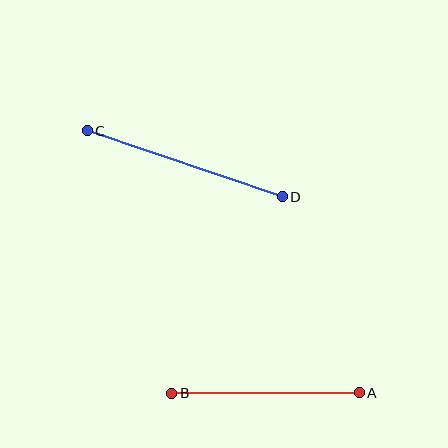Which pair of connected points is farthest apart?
Points C and D are farthest apart.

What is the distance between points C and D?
The distance is approximately 206 pixels.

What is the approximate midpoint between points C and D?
The midpoint is at approximately (185, 164) pixels.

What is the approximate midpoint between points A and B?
The midpoint is at approximately (266, 393) pixels.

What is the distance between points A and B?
The distance is approximately 187 pixels.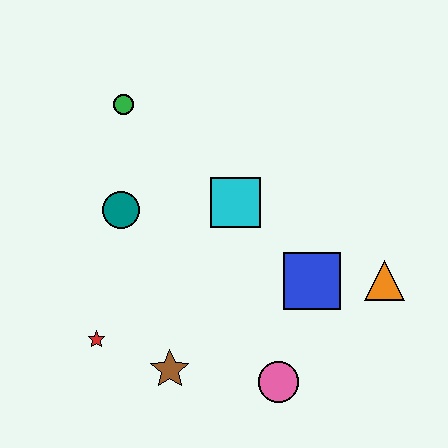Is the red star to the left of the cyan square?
Yes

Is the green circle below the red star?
No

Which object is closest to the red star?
The brown star is closest to the red star.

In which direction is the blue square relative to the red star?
The blue square is to the right of the red star.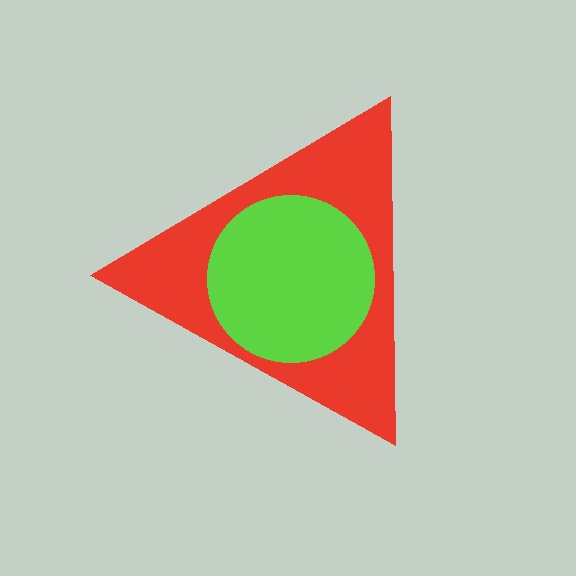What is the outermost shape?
The red triangle.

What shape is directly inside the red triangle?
The lime circle.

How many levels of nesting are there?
2.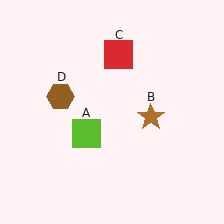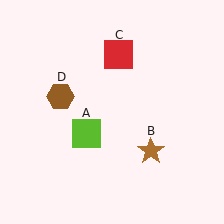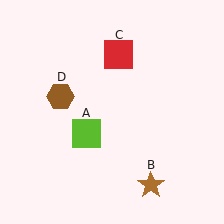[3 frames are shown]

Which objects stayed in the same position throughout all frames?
Lime square (object A) and red square (object C) and brown hexagon (object D) remained stationary.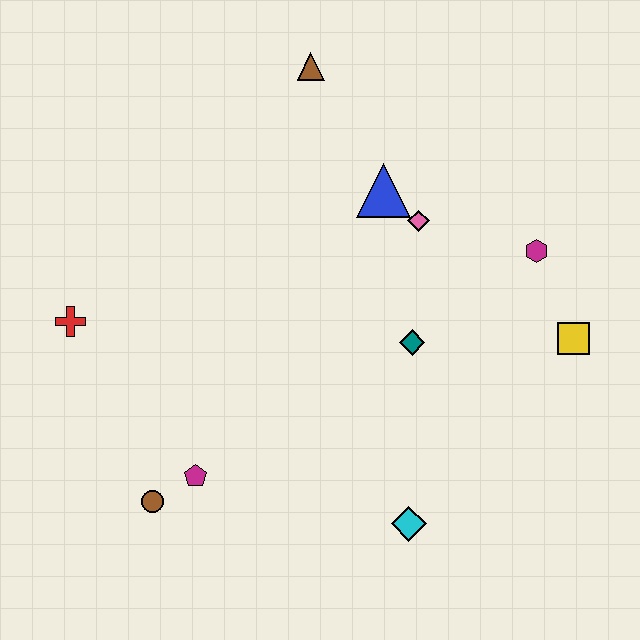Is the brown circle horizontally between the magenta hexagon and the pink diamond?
No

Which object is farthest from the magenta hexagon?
The red cross is farthest from the magenta hexagon.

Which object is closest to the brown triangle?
The blue triangle is closest to the brown triangle.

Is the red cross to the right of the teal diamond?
No